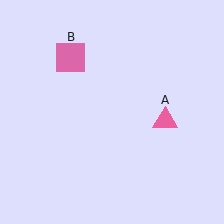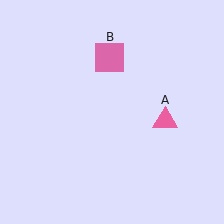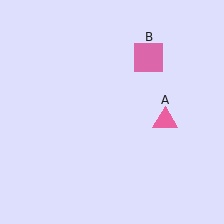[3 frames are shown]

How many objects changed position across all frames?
1 object changed position: pink square (object B).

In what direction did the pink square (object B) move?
The pink square (object B) moved right.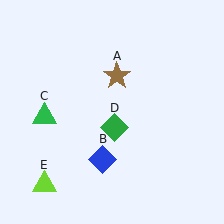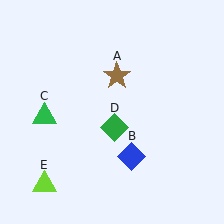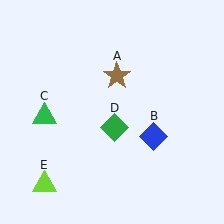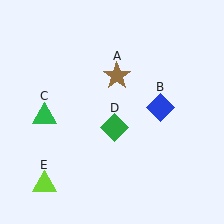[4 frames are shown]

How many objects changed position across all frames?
1 object changed position: blue diamond (object B).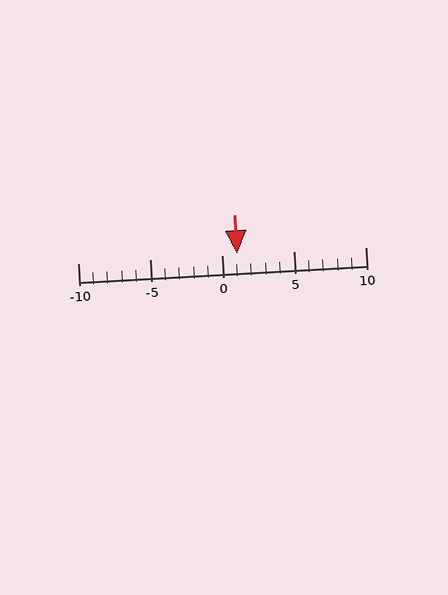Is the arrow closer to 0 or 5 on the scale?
The arrow is closer to 0.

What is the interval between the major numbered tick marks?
The major tick marks are spaced 5 units apart.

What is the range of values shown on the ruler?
The ruler shows values from -10 to 10.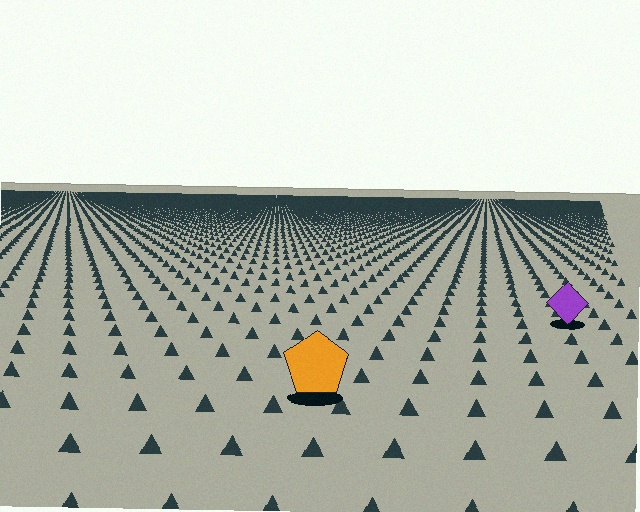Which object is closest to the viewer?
The orange pentagon is closest. The texture marks near it are larger and more spread out.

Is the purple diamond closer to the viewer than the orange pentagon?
No. The orange pentagon is closer — you can tell from the texture gradient: the ground texture is coarser near it.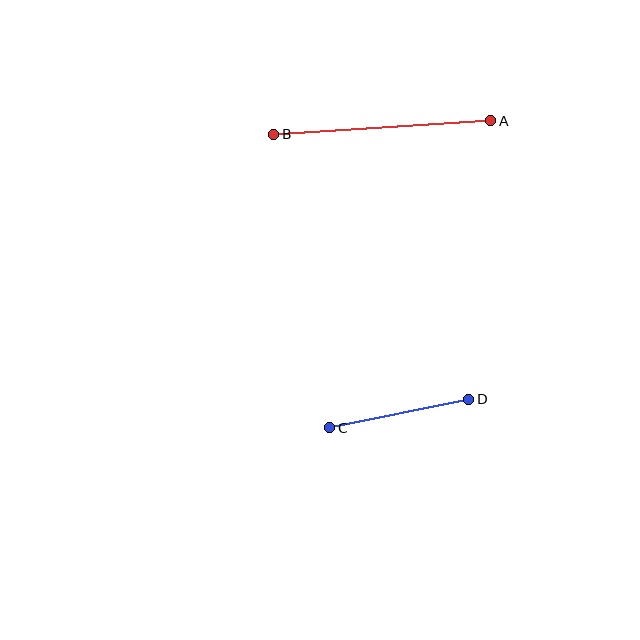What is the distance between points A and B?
The distance is approximately 218 pixels.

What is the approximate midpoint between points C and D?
The midpoint is at approximately (399, 414) pixels.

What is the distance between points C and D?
The distance is approximately 142 pixels.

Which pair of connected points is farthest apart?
Points A and B are farthest apart.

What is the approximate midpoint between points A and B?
The midpoint is at approximately (382, 128) pixels.